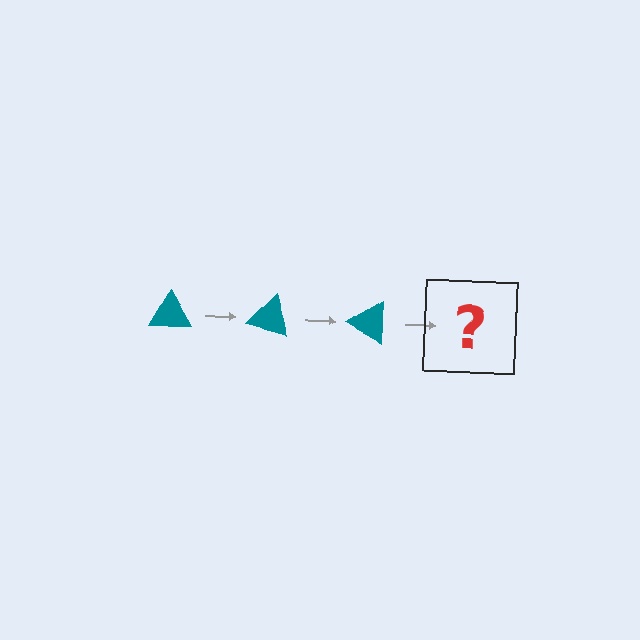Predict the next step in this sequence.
The next step is a teal triangle rotated 45 degrees.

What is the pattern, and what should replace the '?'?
The pattern is that the triangle rotates 15 degrees each step. The '?' should be a teal triangle rotated 45 degrees.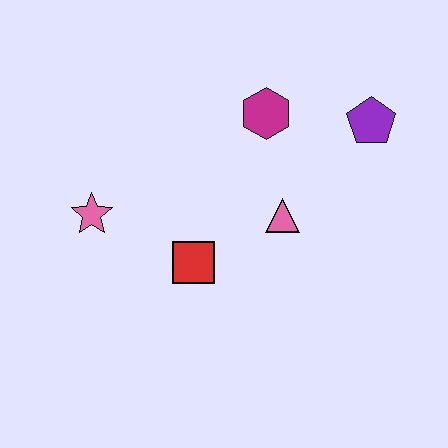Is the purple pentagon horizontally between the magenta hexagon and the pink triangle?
No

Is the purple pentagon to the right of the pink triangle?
Yes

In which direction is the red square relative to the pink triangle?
The red square is to the left of the pink triangle.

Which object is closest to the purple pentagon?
The magenta hexagon is closest to the purple pentagon.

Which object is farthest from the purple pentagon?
The pink star is farthest from the purple pentagon.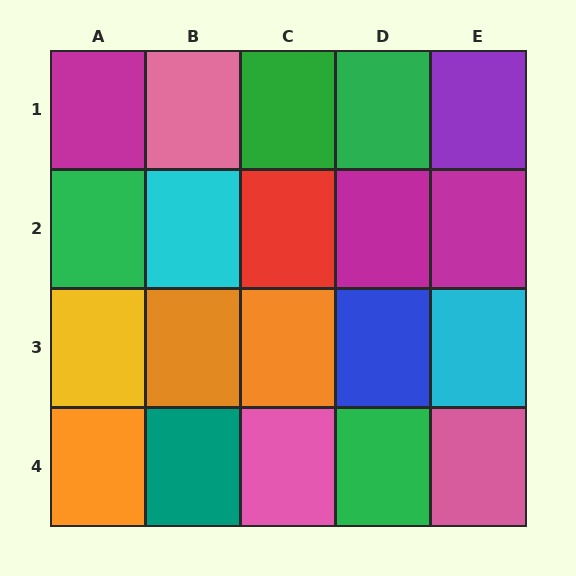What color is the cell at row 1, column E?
Purple.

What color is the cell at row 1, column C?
Green.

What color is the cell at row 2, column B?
Cyan.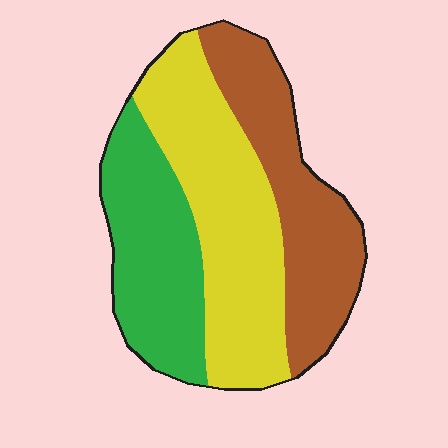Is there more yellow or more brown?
Yellow.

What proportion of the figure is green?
Green covers 29% of the figure.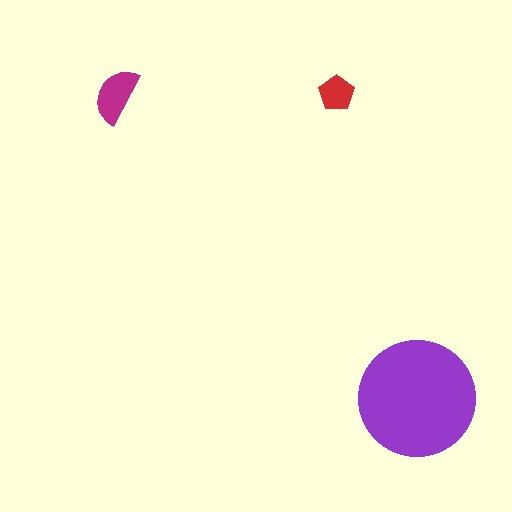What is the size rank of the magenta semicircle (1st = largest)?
2nd.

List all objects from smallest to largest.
The red pentagon, the magenta semicircle, the purple circle.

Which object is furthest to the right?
The purple circle is rightmost.